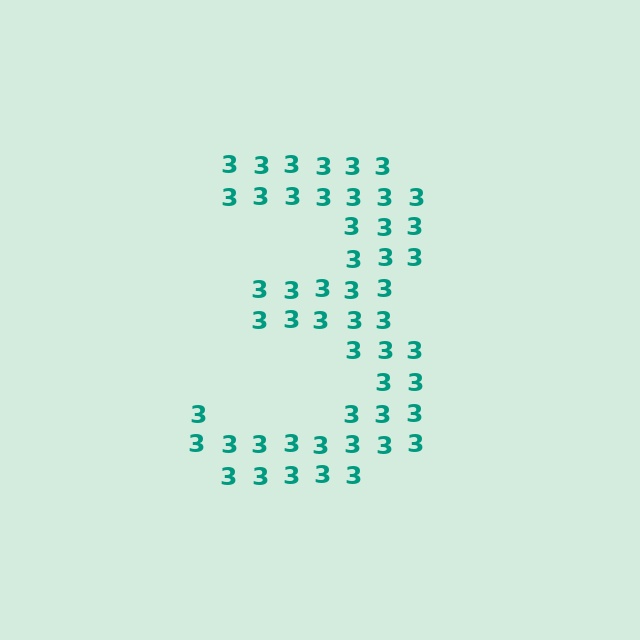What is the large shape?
The large shape is the digit 3.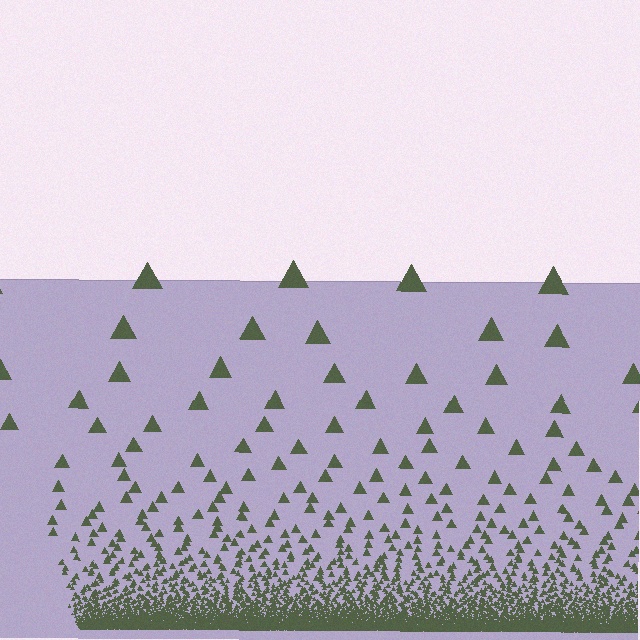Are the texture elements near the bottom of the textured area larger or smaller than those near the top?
Smaller. The gradient is inverted — elements near the bottom are smaller and denser.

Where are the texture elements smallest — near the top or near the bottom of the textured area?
Near the bottom.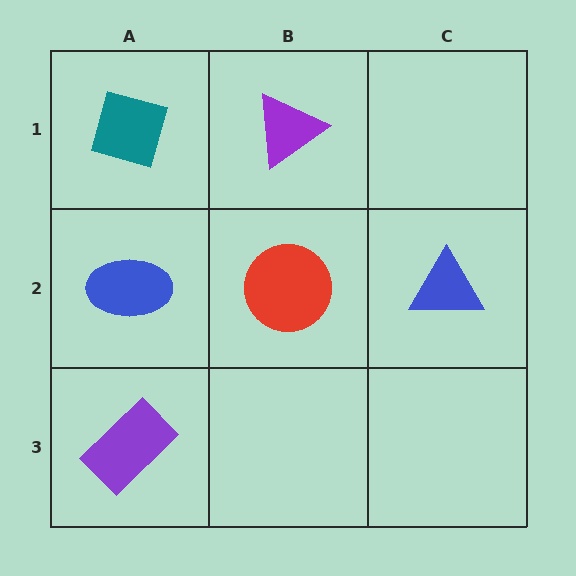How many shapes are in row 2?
3 shapes.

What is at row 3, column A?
A purple rectangle.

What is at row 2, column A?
A blue ellipse.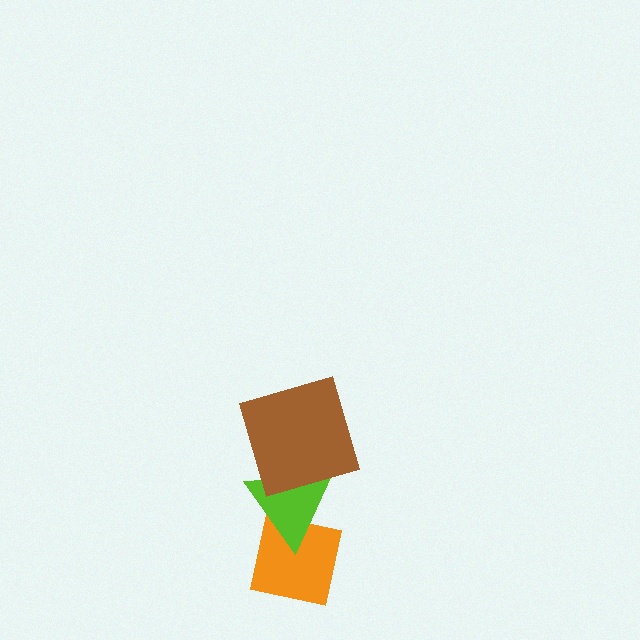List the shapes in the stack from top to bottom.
From top to bottom: the brown square, the lime triangle, the orange square.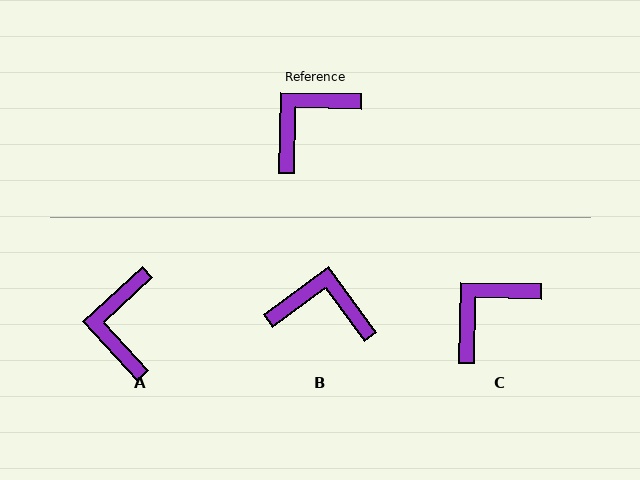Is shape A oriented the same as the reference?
No, it is off by about 43 degrees.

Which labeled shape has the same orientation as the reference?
C.